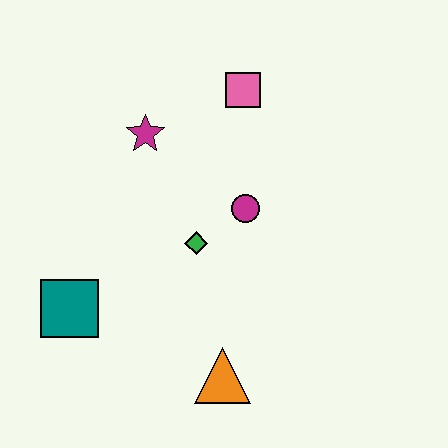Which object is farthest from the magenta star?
The orange triangle is farthest from the magenta star.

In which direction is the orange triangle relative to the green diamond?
The orange triangle is below the green diamond.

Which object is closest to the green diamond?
The magenta circle is closest to the green diamond.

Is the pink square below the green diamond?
No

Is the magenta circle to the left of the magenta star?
No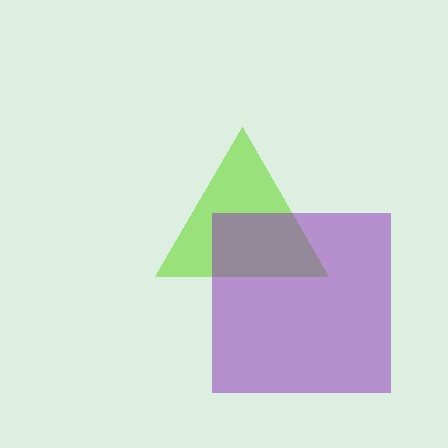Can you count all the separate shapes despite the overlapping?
Yes, there are 2 separate shapes.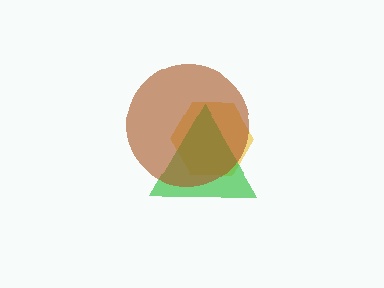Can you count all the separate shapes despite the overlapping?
Yes, there are 3 separate shapes.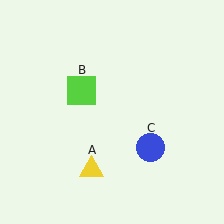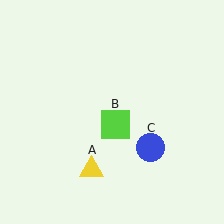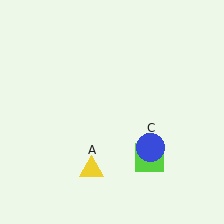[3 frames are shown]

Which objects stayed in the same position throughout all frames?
Yellow triangle (object A) and blue circle (object C) remained stationary.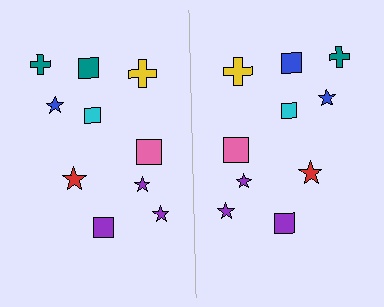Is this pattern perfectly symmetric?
No, the pattern is not perfectly symmetric. The blue square on the right side breaks the symmetry — its mirror counterpart is teal.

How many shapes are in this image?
There are 20 shapes in this image.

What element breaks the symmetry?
The blue square on the right side breaks the symmetry — its mirror counterpart is teal.